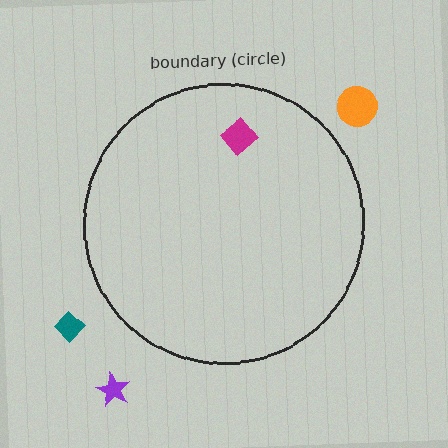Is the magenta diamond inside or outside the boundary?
Inside.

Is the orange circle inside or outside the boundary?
Outside.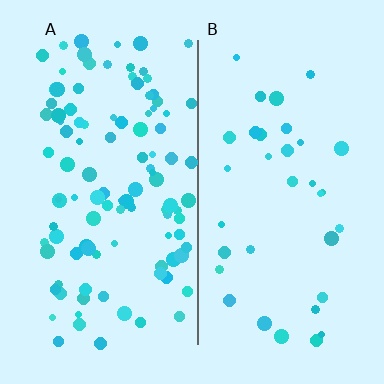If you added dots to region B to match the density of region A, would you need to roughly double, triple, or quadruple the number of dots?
Approximately triple.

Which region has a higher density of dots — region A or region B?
A (the left).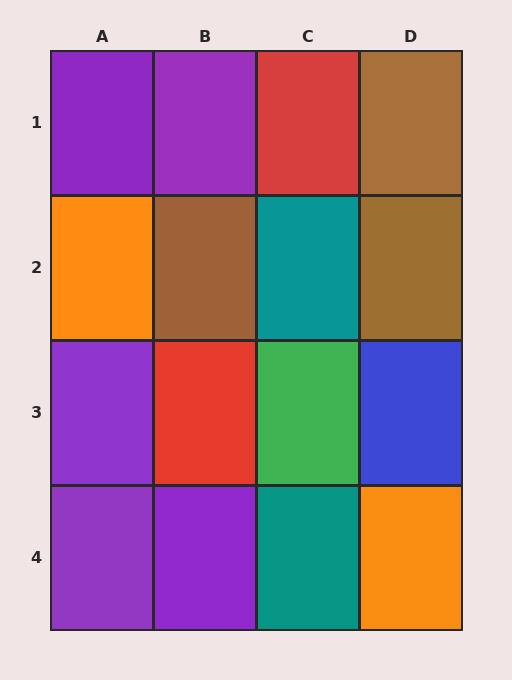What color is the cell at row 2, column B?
Brown.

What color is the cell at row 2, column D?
Brown.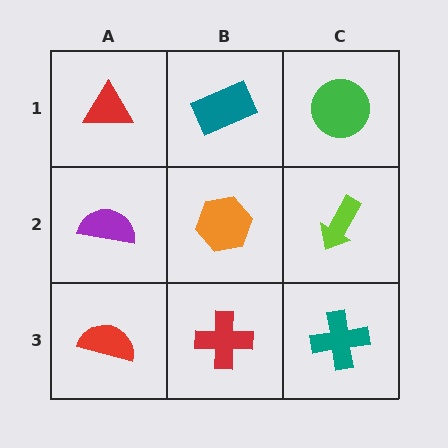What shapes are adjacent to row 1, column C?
A lime arrow (row 2, column C), a teal rectangle (row 1, column B).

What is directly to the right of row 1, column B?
A green circle.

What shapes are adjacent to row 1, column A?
A purple semicircle (row 2, column A), a teal rectangle (row 1, column B).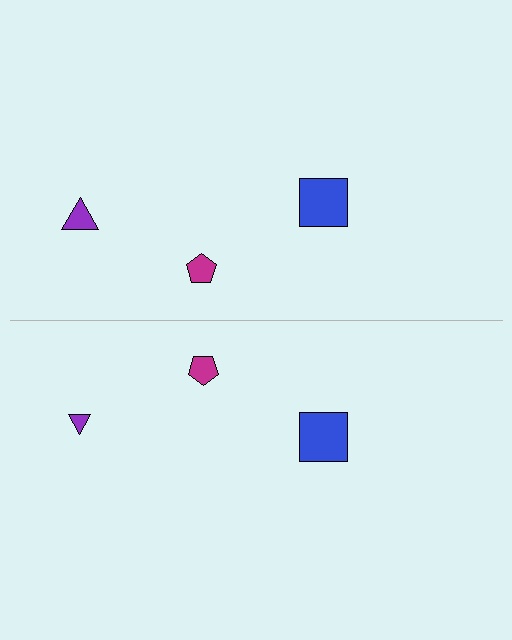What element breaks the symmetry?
The purple triangle on the bottom side has a different size than its mirror counterpart.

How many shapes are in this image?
There are 6 shapes in this image.